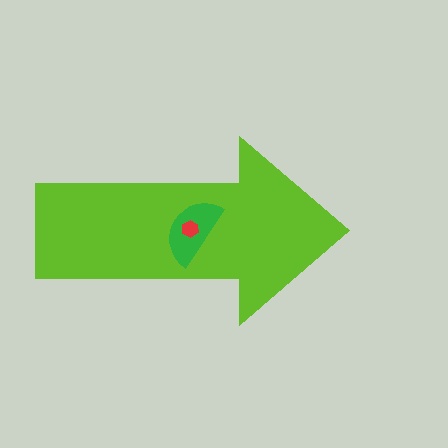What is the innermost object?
The red hexagon.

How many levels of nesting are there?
3.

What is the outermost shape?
The lime arrow.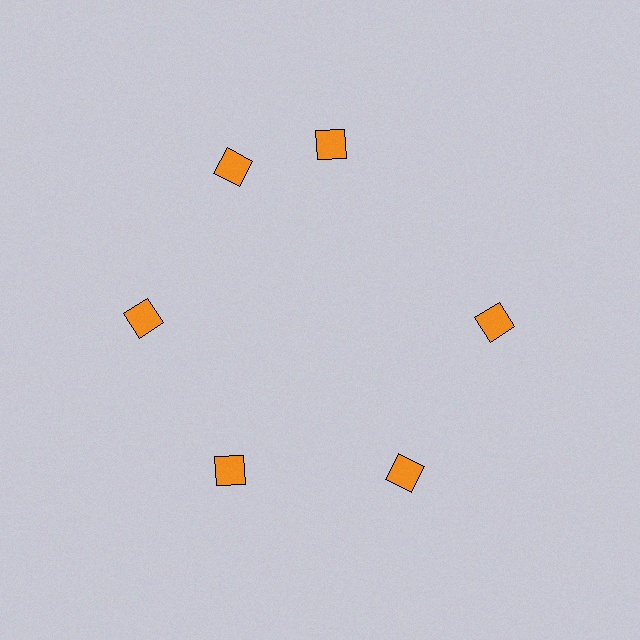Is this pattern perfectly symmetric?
No. The 6 orange diamonds are arranged in a ring, but one element near the 1 o'clock position is rotated out of alignment along the ring, breaking the 6-fold rotational symmetry.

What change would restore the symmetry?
The symmetry would be restored by rotating it back into even spacing with its neighbors so that all 6 diamonds sit at equal angles and equal distance from the center.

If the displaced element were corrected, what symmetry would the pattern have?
It would have 6-fold rotational symmetry — the pattern would map onto itself every 60 degrees.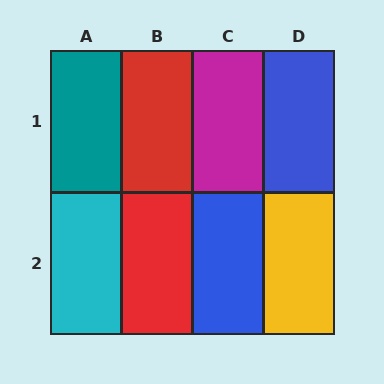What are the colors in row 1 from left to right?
Teal, red, magenta, blue.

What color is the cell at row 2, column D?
Yellow.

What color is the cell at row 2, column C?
Blue.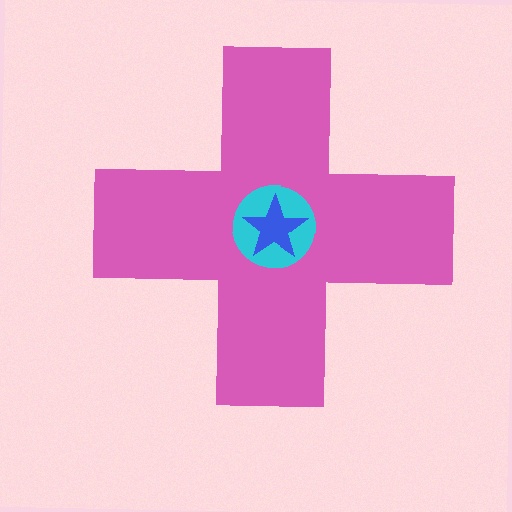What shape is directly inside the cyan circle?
The blue star.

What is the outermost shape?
The pink cross.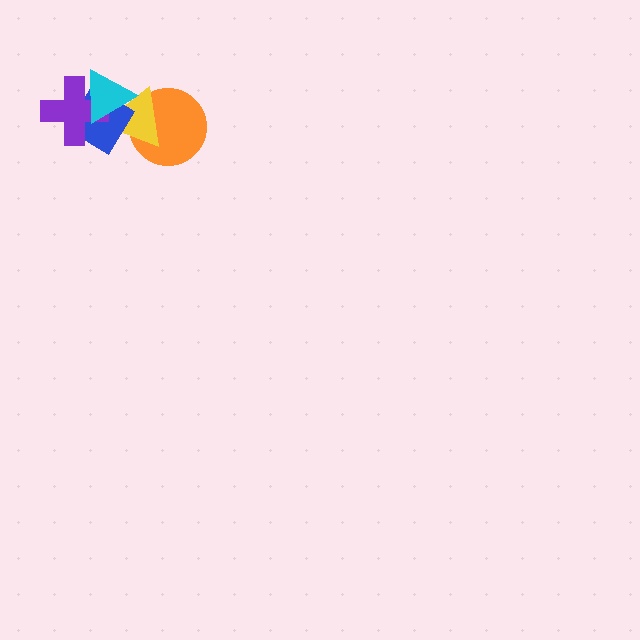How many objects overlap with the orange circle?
1 object overlaps with the orange circle.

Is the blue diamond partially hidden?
Yes, it is partially covered by another shape.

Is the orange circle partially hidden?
Yes, it is partially covered by another shape.